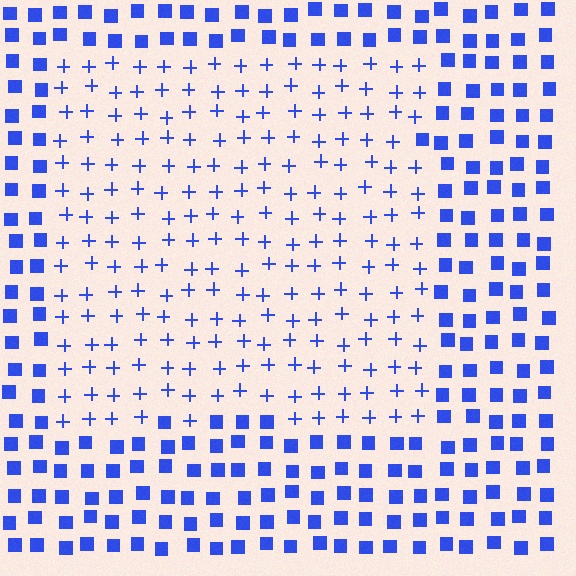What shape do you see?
I see a rectangle.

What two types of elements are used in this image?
The image uses plus signs inside the rectangle region and squares outside it.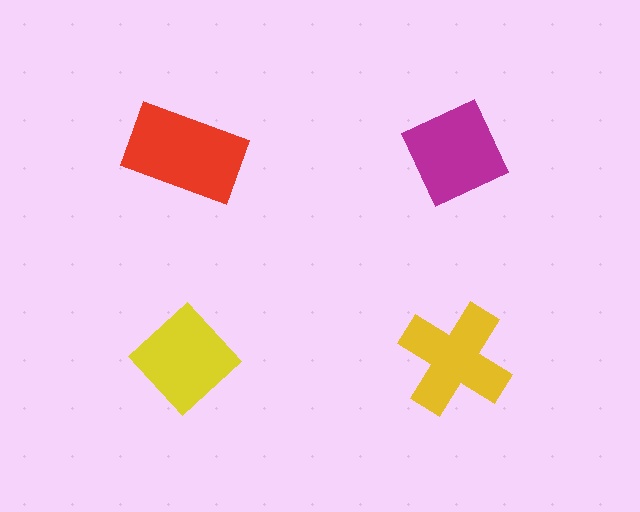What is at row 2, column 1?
A yellow diamond.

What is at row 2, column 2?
A yellow cross.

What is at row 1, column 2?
A magenta diamond.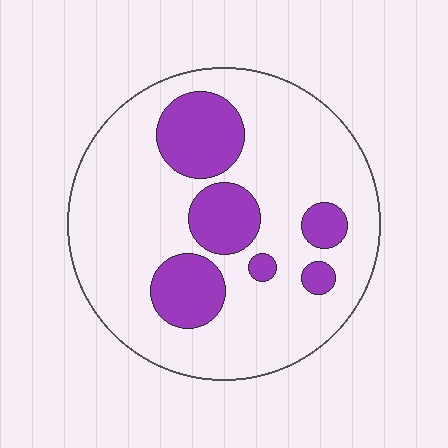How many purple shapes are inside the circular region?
6.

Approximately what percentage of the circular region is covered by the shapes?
Approximately 25%.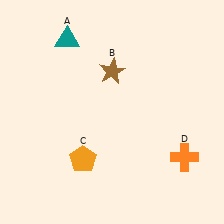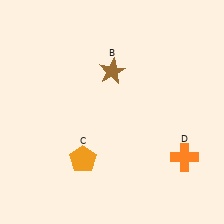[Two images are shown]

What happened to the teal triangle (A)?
The teal triangle (A) was removed in Image 2. It was in the top-left area of Image 1.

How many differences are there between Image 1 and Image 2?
There is 1 difference between the two images.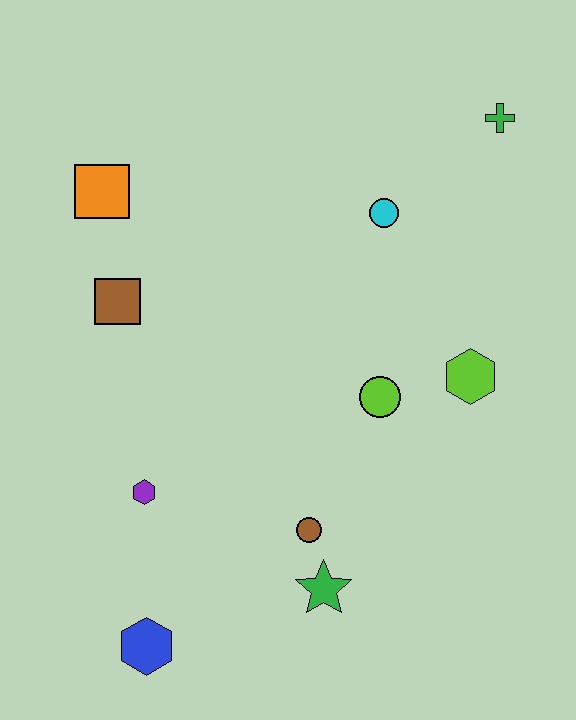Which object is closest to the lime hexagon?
The lime circle is closest to the lime hexagon.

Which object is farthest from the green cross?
The blue hexagon is farthest from the green cross.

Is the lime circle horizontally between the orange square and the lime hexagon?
Yes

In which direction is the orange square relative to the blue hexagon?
The orange square is above the blue hexagon.